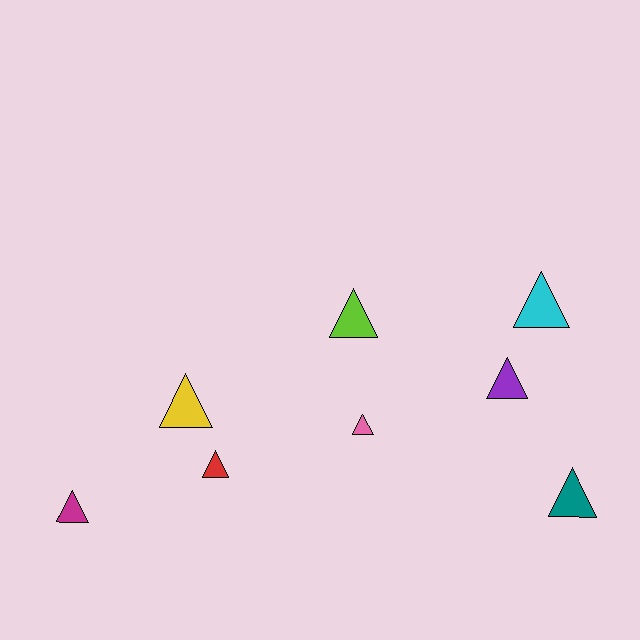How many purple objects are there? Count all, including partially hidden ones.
There is 1 purple object.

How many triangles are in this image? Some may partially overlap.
There are 8 triangles.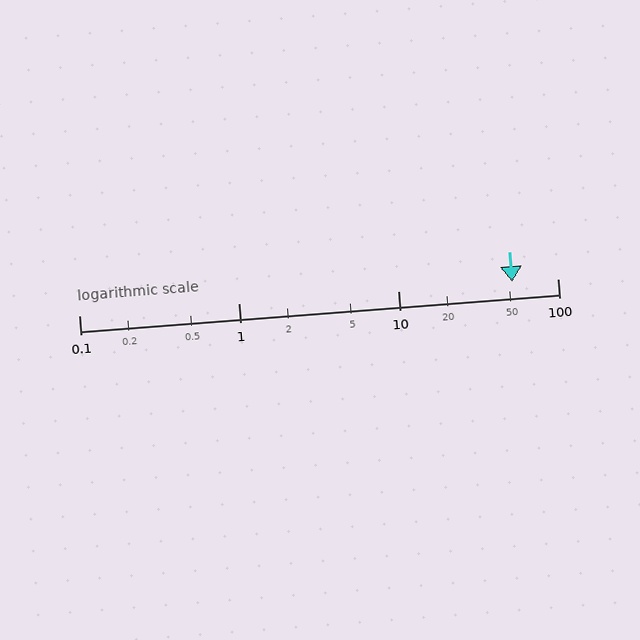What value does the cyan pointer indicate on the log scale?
The pointer indicates approximately 52.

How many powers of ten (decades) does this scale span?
The scale spans 3 decades, from 0.1 to 100.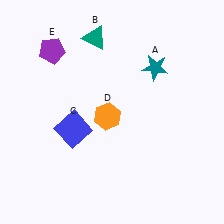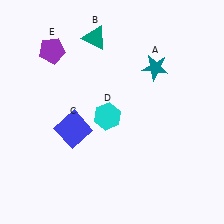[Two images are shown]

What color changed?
The hexagon (D) changed from orange in Image 1 to cyan in Image 2.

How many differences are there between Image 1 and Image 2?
There is 1 difference between the two images.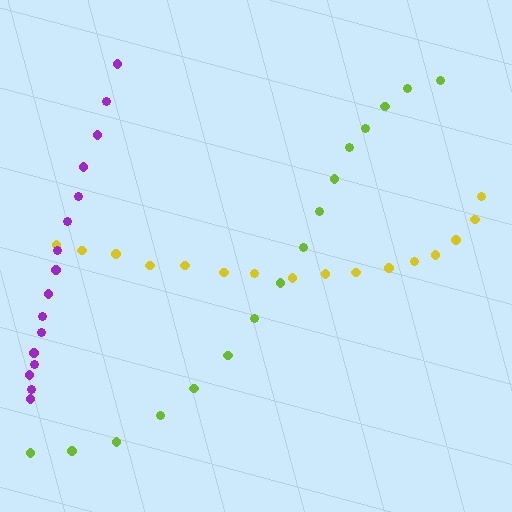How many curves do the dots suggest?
There are 3 distinct paths.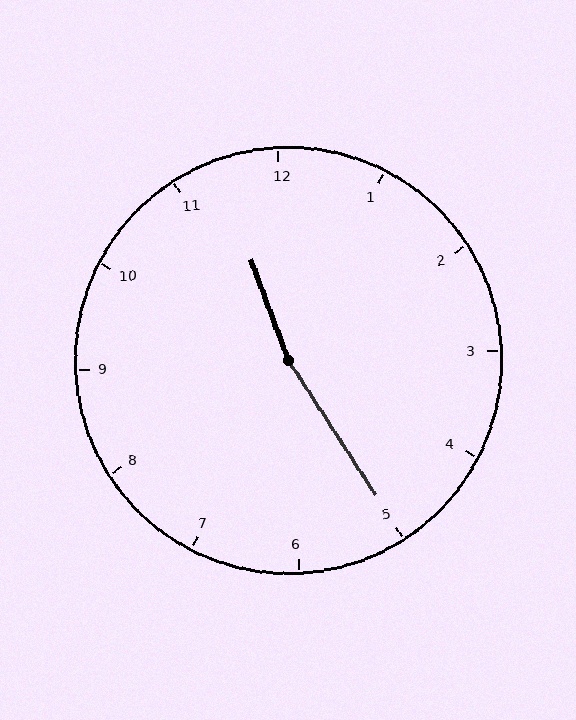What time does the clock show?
11:25.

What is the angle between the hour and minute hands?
Approximately 168 degrees.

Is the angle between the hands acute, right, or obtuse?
It is obtuse.